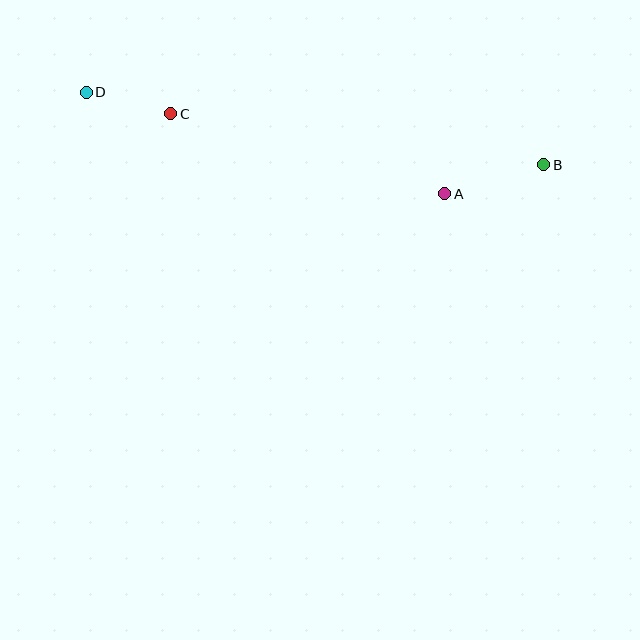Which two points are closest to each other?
Points C and D are closest to each other.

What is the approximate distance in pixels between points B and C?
The distance between B and C is approximately 377 pixels.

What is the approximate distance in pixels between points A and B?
The distance between A and B is approximately 103 pixels.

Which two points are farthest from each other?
Points B and D are farthest from each other.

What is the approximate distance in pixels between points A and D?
The distance between A and D is approximately 373 pixels.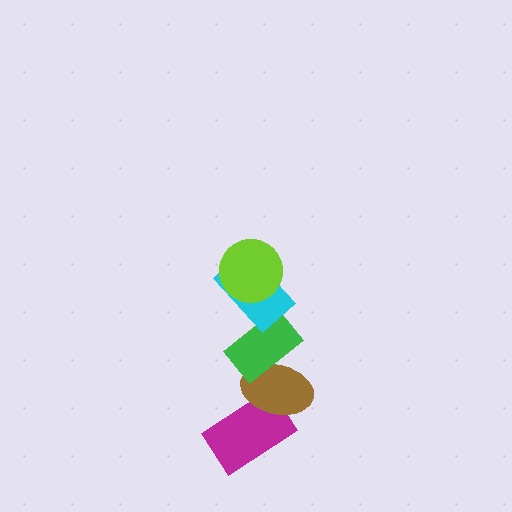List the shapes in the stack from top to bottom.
From top to bottom: the lime circle, the cyan rectangle, the green rectangle, the brown ellipse, the magenta rectangle.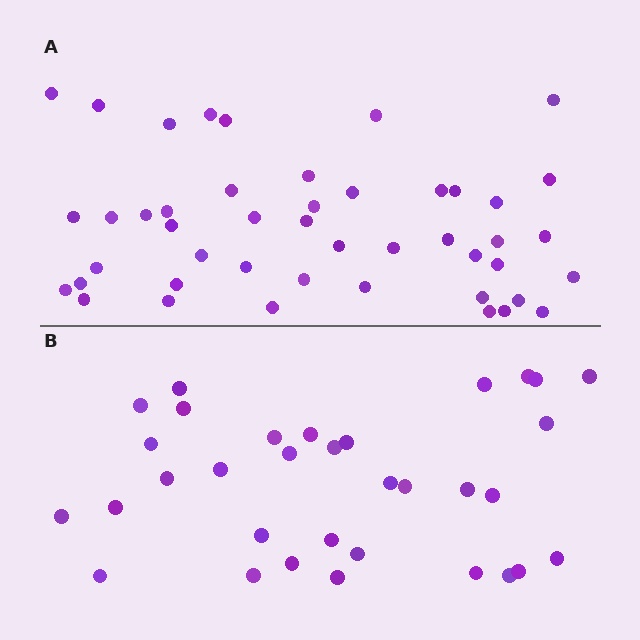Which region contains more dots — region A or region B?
Region A (the top region) has more dots.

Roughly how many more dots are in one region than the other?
Region A has approximately 15 more dots than region B.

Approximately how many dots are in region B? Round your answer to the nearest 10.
About 30 dots. (The exact count is 33, which rounds to 30.)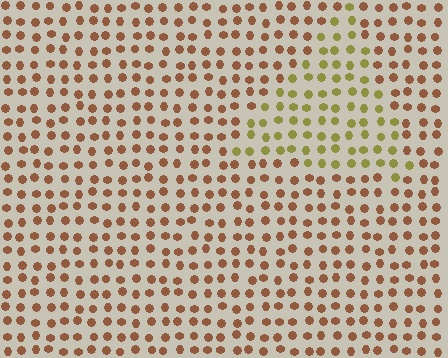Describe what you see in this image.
The image is filled with small brown elements in a uniform arrangement. A triangle-shaped region is visible where the elements are tinted to a slightly different hue, forming a subtle color boundary.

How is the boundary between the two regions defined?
The boundary is defined purely by a slight shift in hue (about 45 degrees). Spacing, size, and orientation are identical on both sides.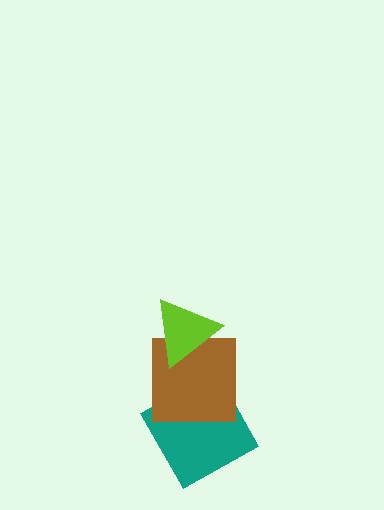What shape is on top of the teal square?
The brown square is on top of the teal square.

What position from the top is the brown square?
The brown square is 2nd from the top.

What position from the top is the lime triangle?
The lime triangle is 1st from the top.